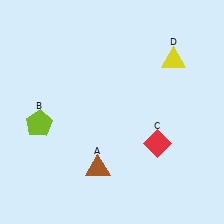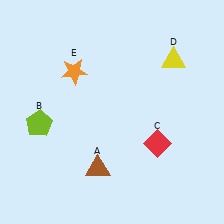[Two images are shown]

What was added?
An orange star (E) was added in Image 2.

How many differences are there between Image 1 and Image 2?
There is 1 difference between the two images.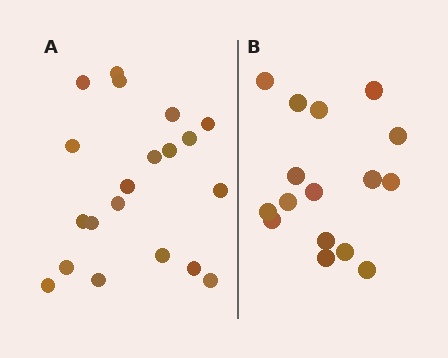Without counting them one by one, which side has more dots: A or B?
Region A (the left region) has more dots.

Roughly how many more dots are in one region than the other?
Region A has about 4 more dots than region B.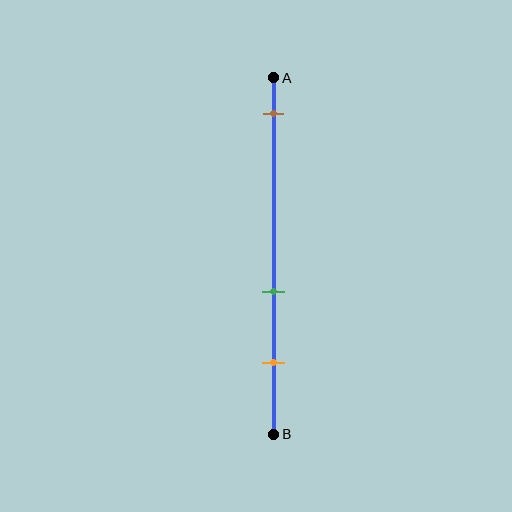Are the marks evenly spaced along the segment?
No, the marks are not evenly spaced.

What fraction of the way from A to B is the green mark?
The green mark is approximately 60% (0.6) of the way from A to B.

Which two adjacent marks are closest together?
The green and orange marks are the closest adjacent pair.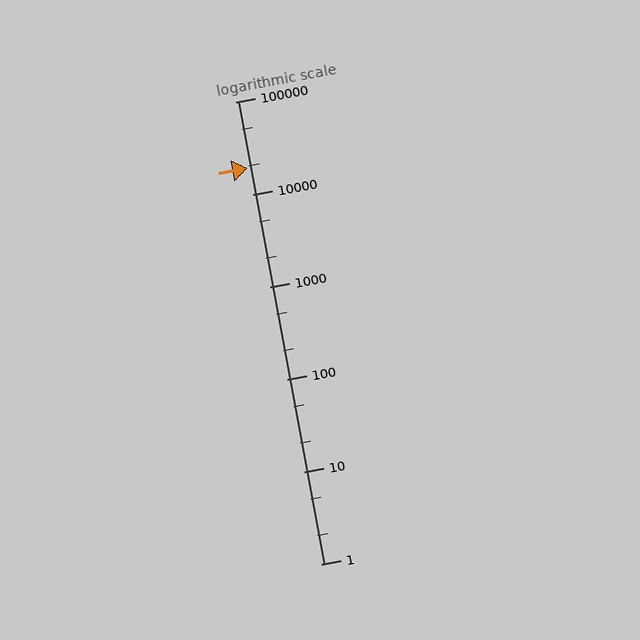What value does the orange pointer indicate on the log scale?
The pointer indicates approximately 19000.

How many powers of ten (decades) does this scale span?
The scale spans 5 decades, from 1 to 100000.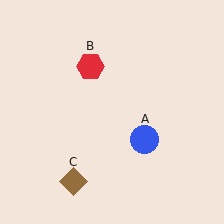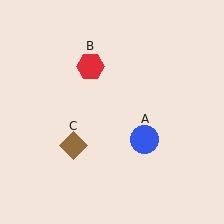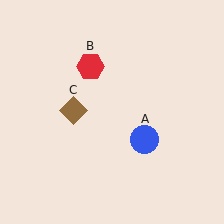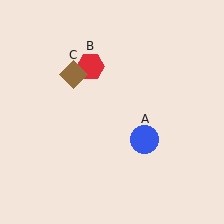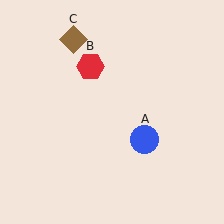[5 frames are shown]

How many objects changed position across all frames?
1 object changed position: brown diamond (object C).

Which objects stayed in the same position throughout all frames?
Blue circle (object A) and red hexagon (object B) remained stationary.